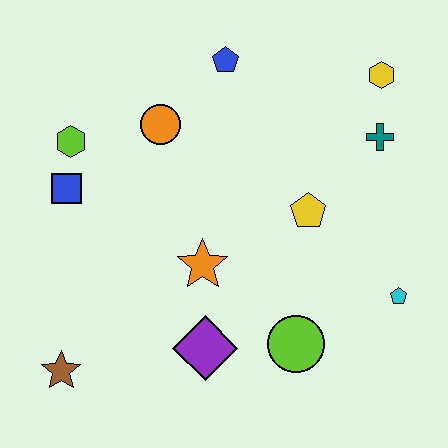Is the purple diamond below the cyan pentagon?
Yes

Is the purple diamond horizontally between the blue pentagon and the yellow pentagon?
No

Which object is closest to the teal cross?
The yellow hexagon is closest to the teal cross.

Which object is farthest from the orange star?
The yellow hexagon is farthest from the orange star.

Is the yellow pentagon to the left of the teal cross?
Yes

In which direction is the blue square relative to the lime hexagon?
The blue square is below the lime hexagon.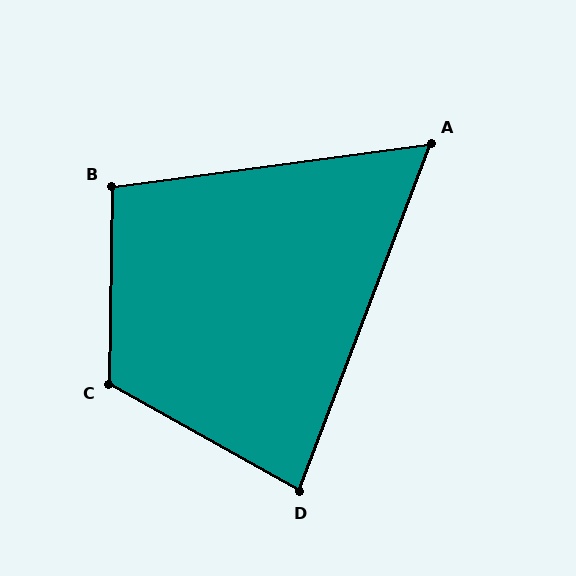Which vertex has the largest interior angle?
C, at approximately 118 degrees.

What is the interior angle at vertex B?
Approximately 99 degrees (obtuse).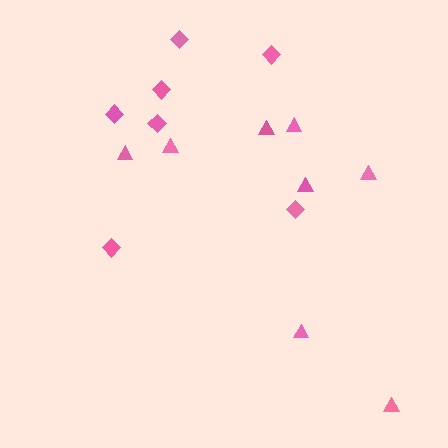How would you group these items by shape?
There are 2 groups: one group of triangles (8) and one group of diamonds (7).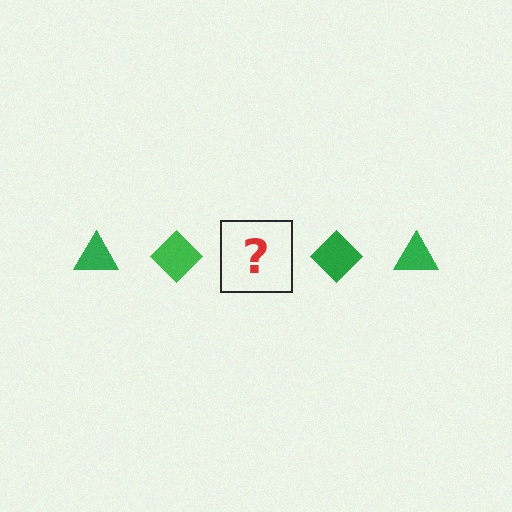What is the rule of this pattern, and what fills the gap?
The rule is that the pattern cycles through triangle, diamond shapes in green. The gap should be filled with a green triangle.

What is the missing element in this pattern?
The missing element is a green triangle.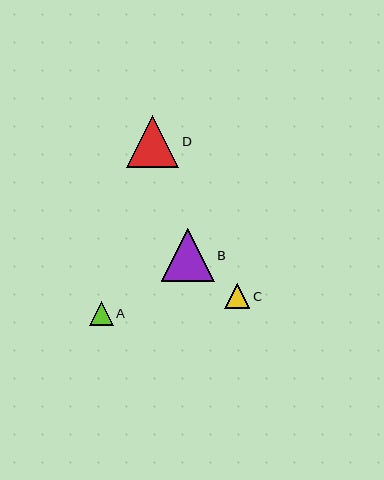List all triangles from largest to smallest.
From largest to smallest: B, D, C, A.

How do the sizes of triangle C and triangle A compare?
Triangle C and triangle A are approximately the same size.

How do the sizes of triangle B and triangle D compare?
Triangle B and triangle D are approximately the same size.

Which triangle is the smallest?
Triangle A is the smallest with a size of approximately 24 pixels.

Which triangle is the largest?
Triangle B is the largest with a size of approximately 53 pixels.